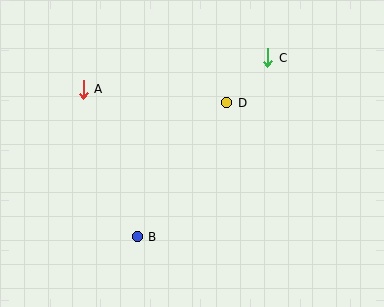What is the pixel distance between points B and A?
The distance between B and A is 157 pixels.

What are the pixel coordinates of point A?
Point A is at (83, 89).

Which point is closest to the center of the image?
Point D at (227, 103) is closest to the center.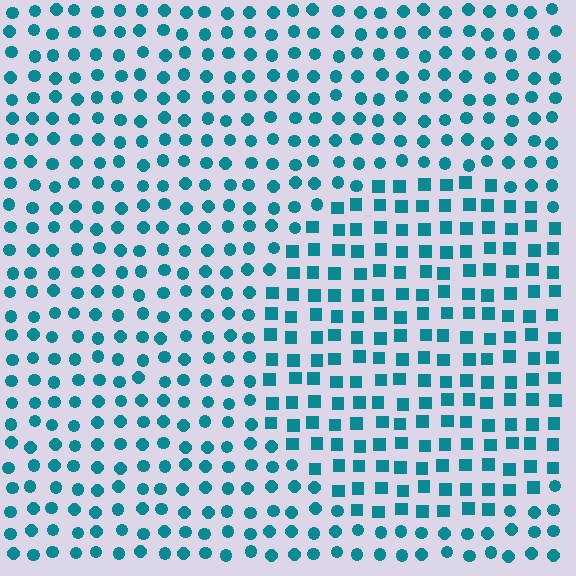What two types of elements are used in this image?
The image uses squares inside the circle region and circles outside it.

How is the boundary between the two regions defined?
The boundary is defined by a change in element shape: squares inside vs. circles outside. All elements share the same color and spacing.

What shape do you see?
I see a circle.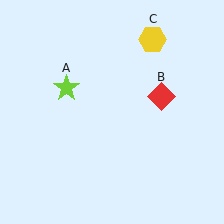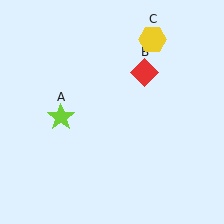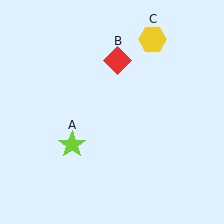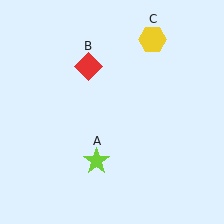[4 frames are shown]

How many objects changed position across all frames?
2 objects changed position: lime star (object A), red diamond (object B).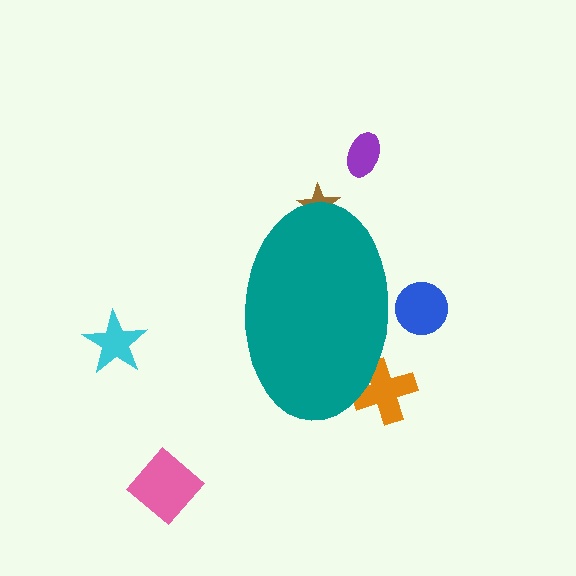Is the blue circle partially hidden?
Yes, the blue circle is partially hidden behind the teal ellipse.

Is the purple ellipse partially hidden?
No, the purple ellipse is fully visible.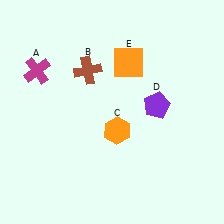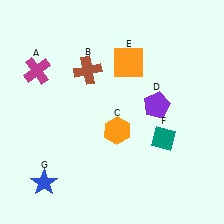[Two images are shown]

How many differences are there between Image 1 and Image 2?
There are 2 differences between the two images.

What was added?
A teal diamond (F), a blue star (G) were added in Image 2.